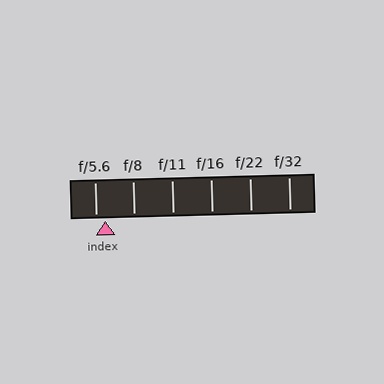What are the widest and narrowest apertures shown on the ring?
The widest aperture shown is f/5.6 and the narrowest is f/32.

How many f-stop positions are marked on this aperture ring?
There are 6 f-stop positions marked.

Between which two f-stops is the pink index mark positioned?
The index mark is between f/5.6 and f/8.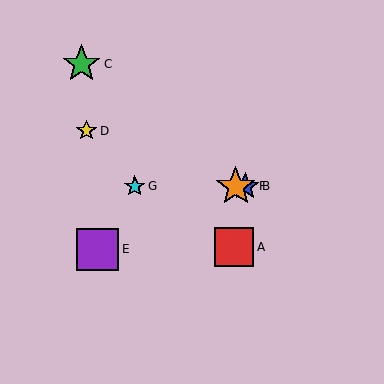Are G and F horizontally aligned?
Yes, both are at y≈186.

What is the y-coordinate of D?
Object D is at y≈131.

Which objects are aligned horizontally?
Objects B, F, G are aligned horizontally.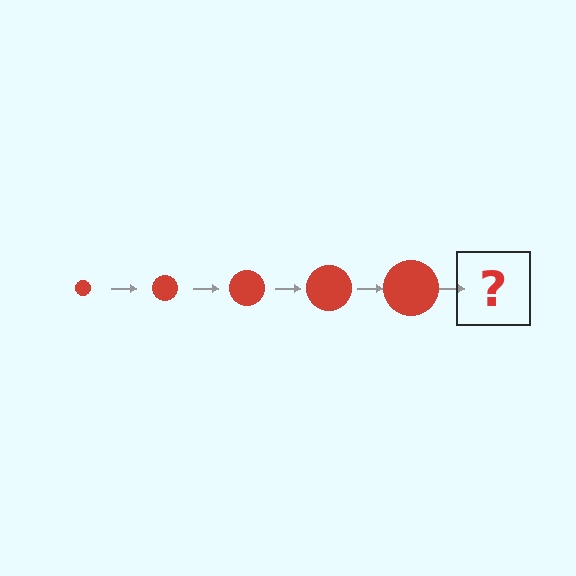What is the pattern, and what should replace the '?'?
The pattern is that the circle gets progressively larger each step. The '?' should be a red circle, larger than the previous one.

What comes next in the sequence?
The next element should be a red circle, larger than the previous one.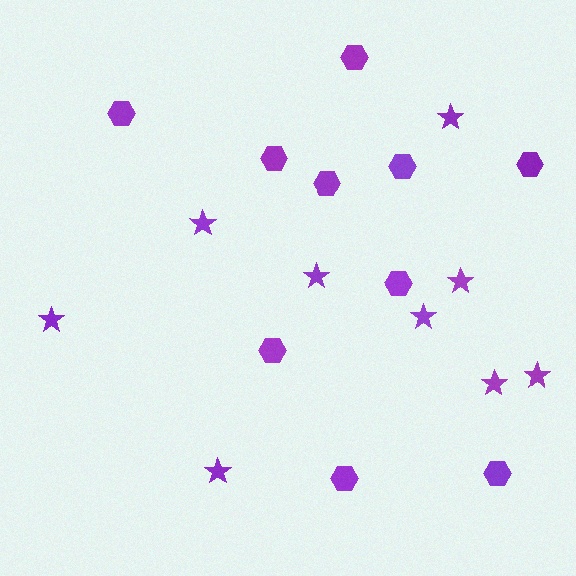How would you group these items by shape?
There are 2 groups: one group of hexagons (10) and one group of stars (9).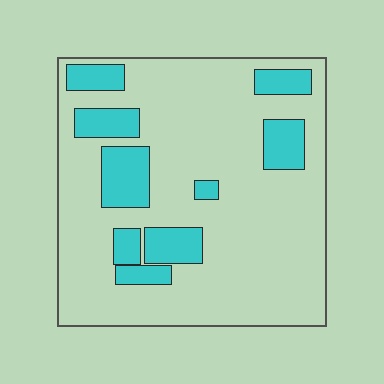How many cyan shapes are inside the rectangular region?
9.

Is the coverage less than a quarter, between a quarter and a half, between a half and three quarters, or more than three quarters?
Less than a quarter.